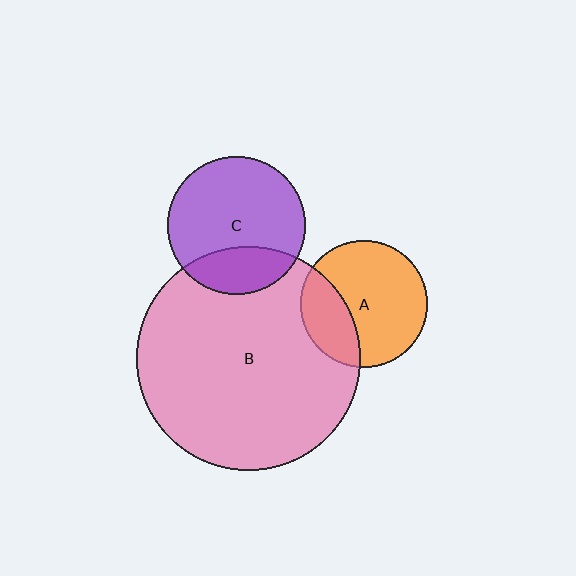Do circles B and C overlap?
Yes.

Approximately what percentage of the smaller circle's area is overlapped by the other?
Approximately 25%.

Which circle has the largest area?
Circle B (pink).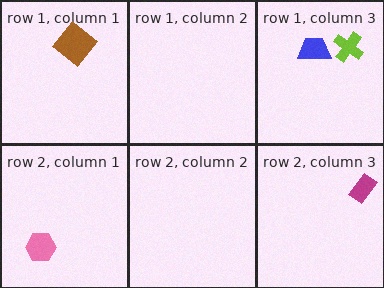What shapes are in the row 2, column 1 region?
The pink hexagon.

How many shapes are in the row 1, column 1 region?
1.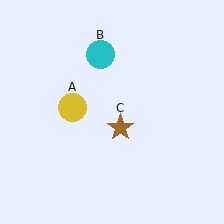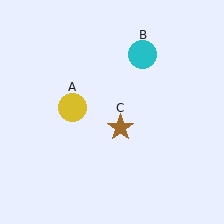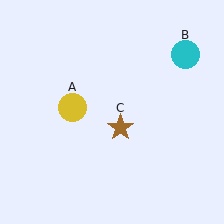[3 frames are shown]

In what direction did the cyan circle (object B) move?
The cyan circle (object B) moved right.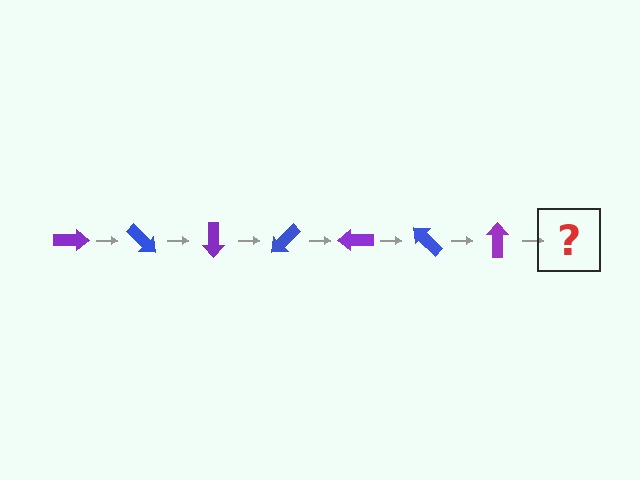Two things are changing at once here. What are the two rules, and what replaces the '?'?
The two rules are that it rotates 45 degrees each step and the color cycles through purple and blue. The '?' should be a blue arrow, rotated 315 degrees from the start.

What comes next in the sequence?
The next element should be a blue arrow, rotated 315 degrees from the start.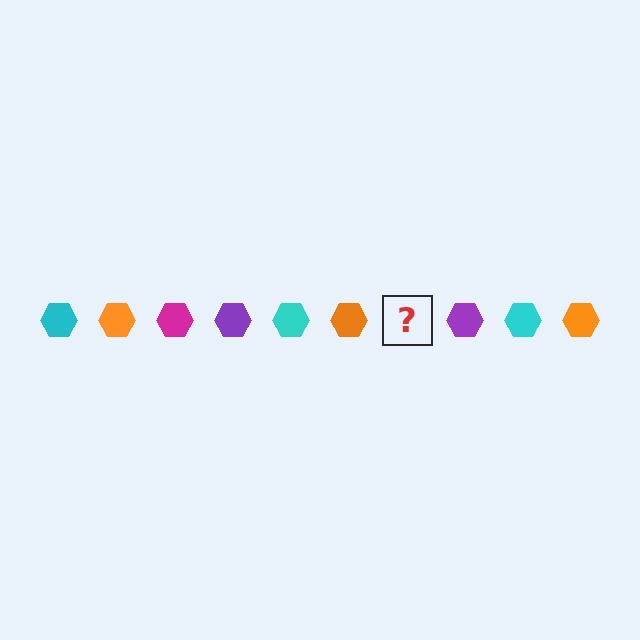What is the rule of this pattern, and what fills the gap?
The rule is that the pattern cycles through cyan, orange, magenta, purple hexagons. The gap should be filled with a magenta hexagon.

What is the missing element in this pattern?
The missing element is a magenta hexagon.